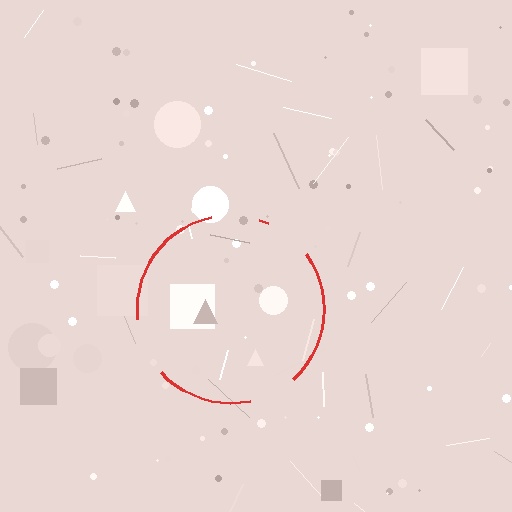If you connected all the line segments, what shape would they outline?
They would outline a circle.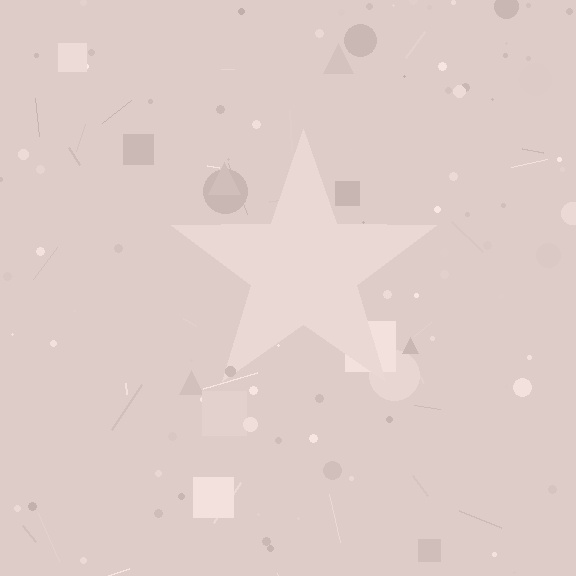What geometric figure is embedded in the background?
A star is embedded in the background.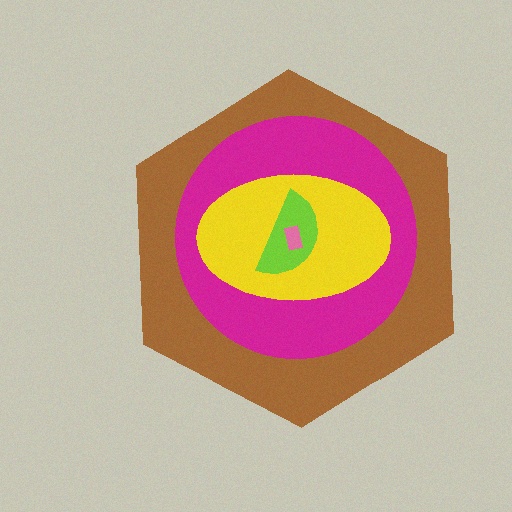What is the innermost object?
The pink rectangle.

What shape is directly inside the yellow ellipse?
The lime semicircle.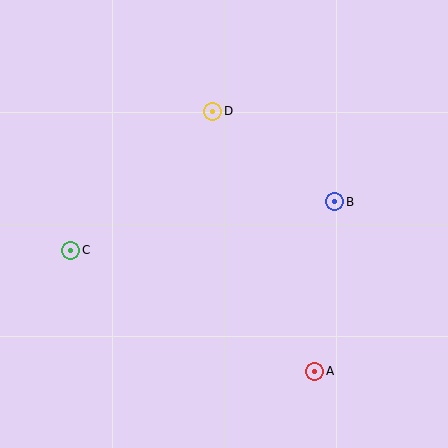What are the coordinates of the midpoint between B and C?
The midpoint between B and C is at (203, 226).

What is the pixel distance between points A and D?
The distance between A and D is 279 pixels.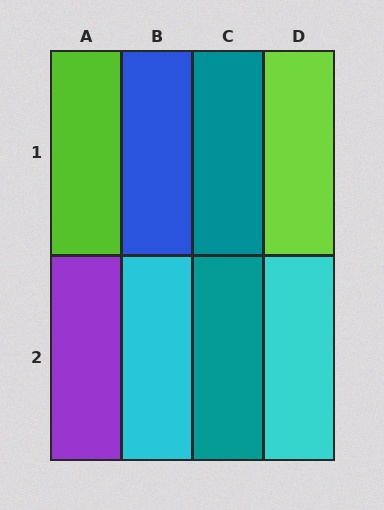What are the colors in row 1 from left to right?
Lime, blue, teal, lime.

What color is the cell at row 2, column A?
Purple.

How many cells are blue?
1 cell is blue.